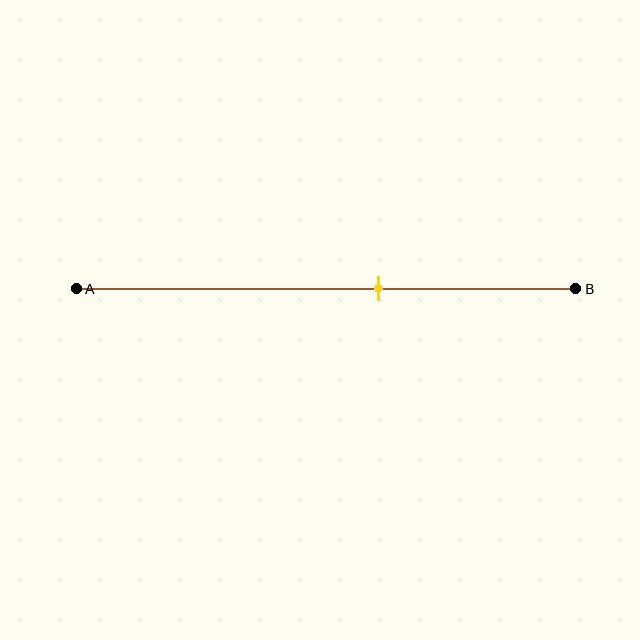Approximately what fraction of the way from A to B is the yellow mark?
The yellow mark is approximately 60% of the way from A to B.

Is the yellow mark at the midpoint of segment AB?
No, the mark is at about 60% from A, not at the 50% midpoint.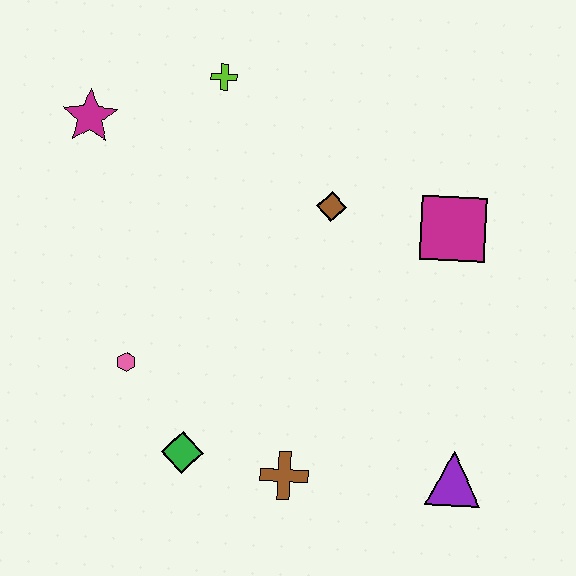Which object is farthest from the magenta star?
The purple triangle is farthest from the magenta star.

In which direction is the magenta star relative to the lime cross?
The magenta star is to the left of the lime cross.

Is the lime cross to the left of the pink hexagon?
No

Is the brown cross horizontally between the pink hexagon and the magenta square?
Yes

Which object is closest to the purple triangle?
The brown cross is closest to the purple triangle.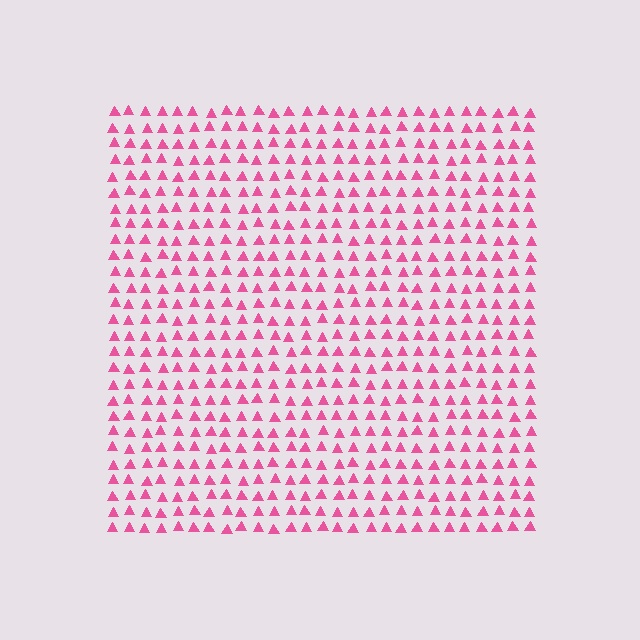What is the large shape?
The large shape is a square.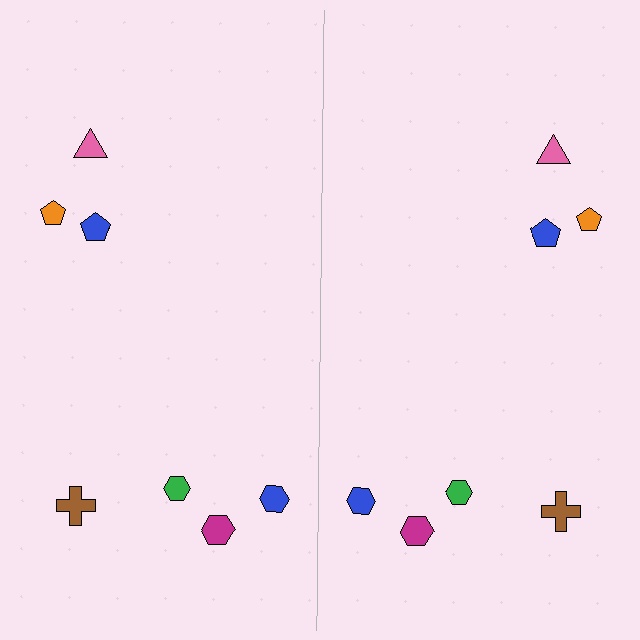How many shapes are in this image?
There are 14 shapes in this image.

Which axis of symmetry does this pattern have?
The pattern has a vertical axis of symmetry running through the center of the image.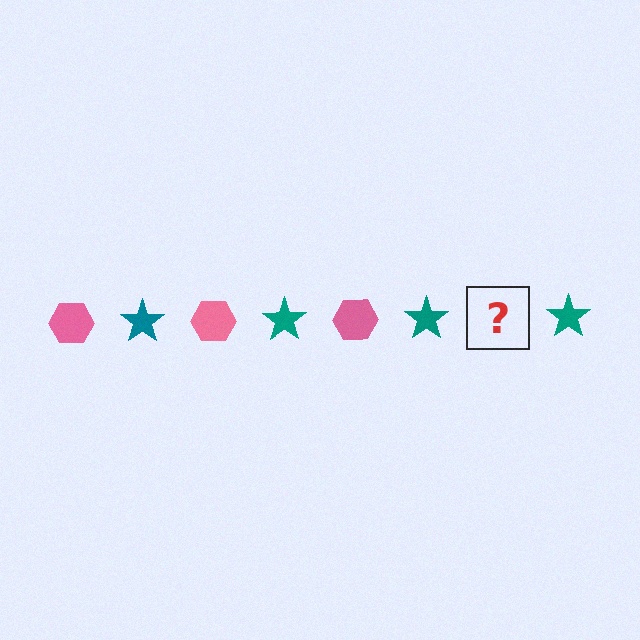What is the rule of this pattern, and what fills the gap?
The rule is that the pattern alternates between pink hexagon and teal star. The gap should be filled with a pink hexagon.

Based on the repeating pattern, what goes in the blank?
The blank should be a pink hexagon.